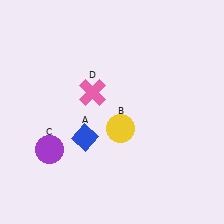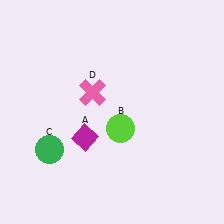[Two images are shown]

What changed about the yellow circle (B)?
In Image 1, B is yellow. In Image 2, it changed to lime.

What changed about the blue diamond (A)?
In Image 1, A is blue. In Image 2, it changed to magenta.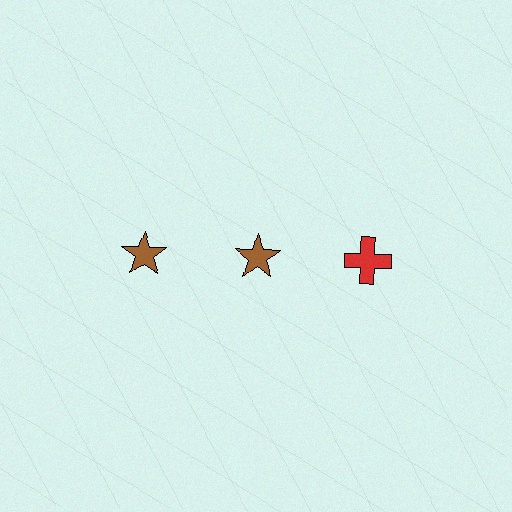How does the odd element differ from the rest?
It differs in both color (red instead of brown) and shape (cross instead of star).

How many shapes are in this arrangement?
There are 3 shapes arranged in a grid pattern.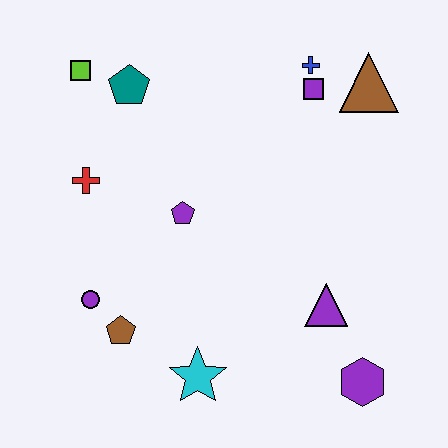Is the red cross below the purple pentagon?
No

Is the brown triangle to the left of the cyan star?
No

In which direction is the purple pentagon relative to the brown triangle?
The purple pentagon is to the left of the brown triangle.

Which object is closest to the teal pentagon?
The lime square is closest to the teal pentagon.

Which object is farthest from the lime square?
The purple hexagon is farthest from the lime square.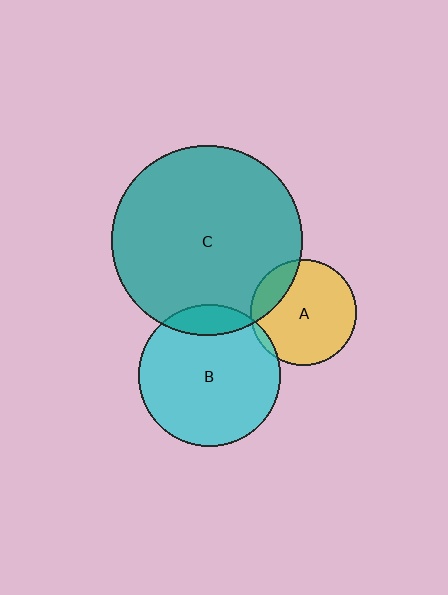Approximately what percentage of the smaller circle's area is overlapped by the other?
Approximately 15%.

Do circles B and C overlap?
Yes.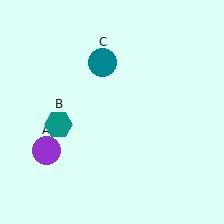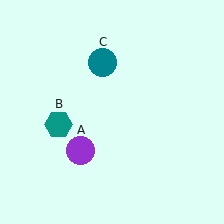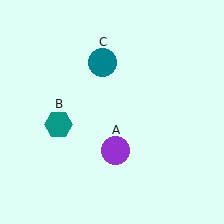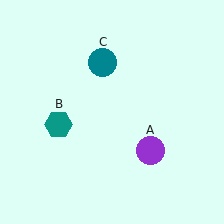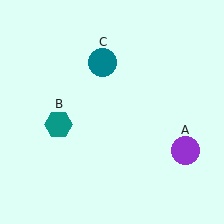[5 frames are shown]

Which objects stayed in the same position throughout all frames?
Teal hexagon (object B) and teal circle (object C) remained stationary.